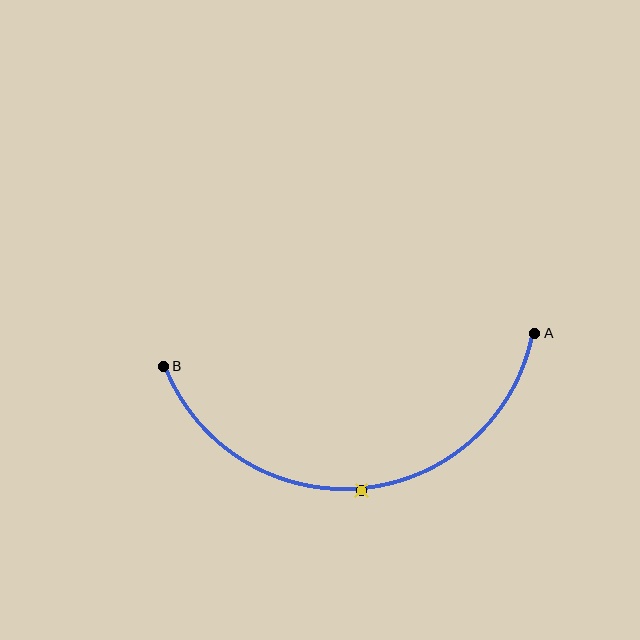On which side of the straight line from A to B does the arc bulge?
The arc bulges below the straight line connecting A and B.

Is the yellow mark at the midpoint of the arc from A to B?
Yes. The yellow mark lies on the arc at equal arc-length from both A and B — it is the arc midpoint.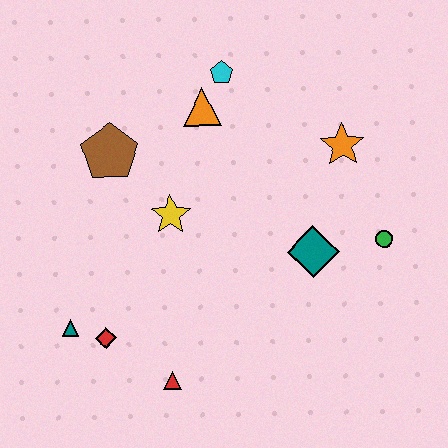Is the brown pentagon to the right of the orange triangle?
No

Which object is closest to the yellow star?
The brown pentagon is closest to the yellow star.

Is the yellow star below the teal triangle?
No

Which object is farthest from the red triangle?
The cyan pentagon is farthest from the red triangle.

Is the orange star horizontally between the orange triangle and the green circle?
Yes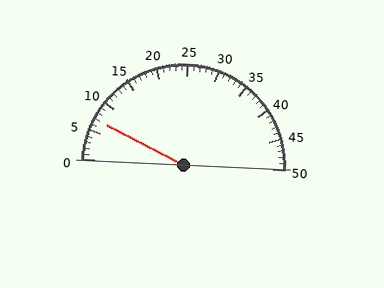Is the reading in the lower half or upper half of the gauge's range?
The reading is in the lower half of the range (0 to 50).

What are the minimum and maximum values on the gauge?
The gauge ranges from 0 to 50.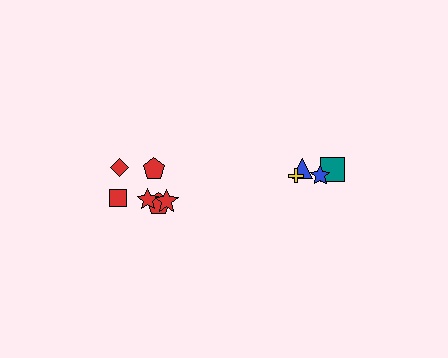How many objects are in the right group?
There are 4 objects.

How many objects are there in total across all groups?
There are 10 objects.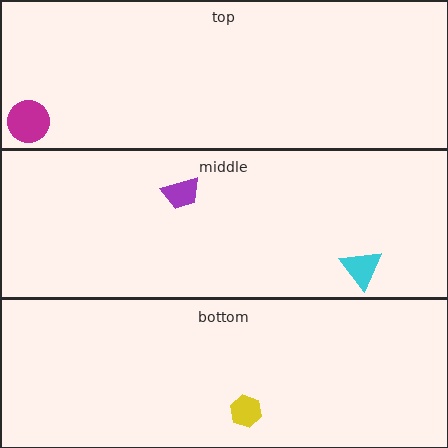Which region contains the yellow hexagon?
The bottom region.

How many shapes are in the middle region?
2.